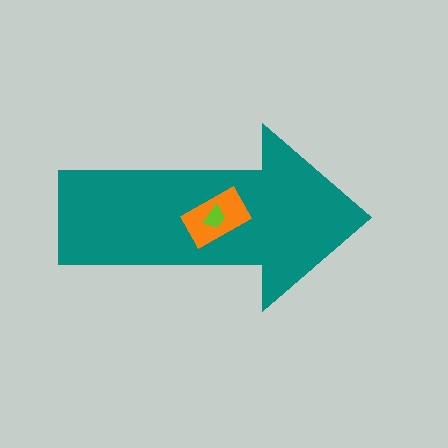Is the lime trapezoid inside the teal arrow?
Yes.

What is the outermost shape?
The teal arrow.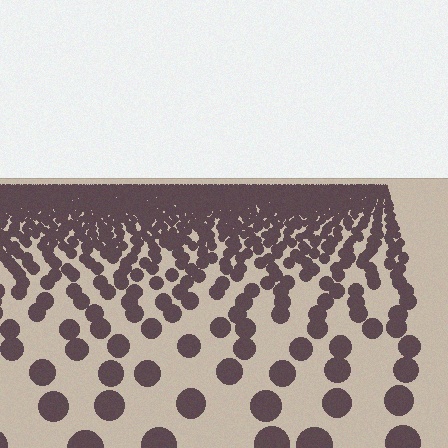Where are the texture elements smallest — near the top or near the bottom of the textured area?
Near the top.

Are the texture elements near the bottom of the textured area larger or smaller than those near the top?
Larger. Near the bottom, elements are closer to the viewer and appear at a bigger on-screen size.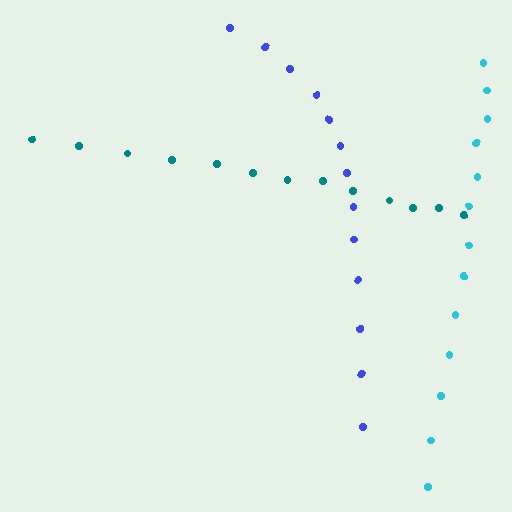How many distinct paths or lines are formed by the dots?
There are 3 distinct paths.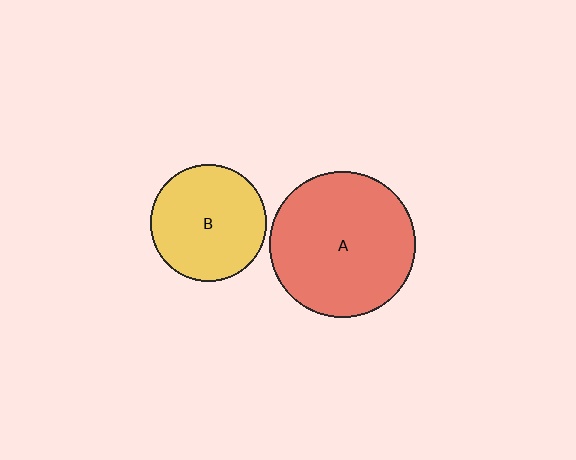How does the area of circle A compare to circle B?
Approximately 1.6 times.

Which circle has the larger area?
Circle A (red).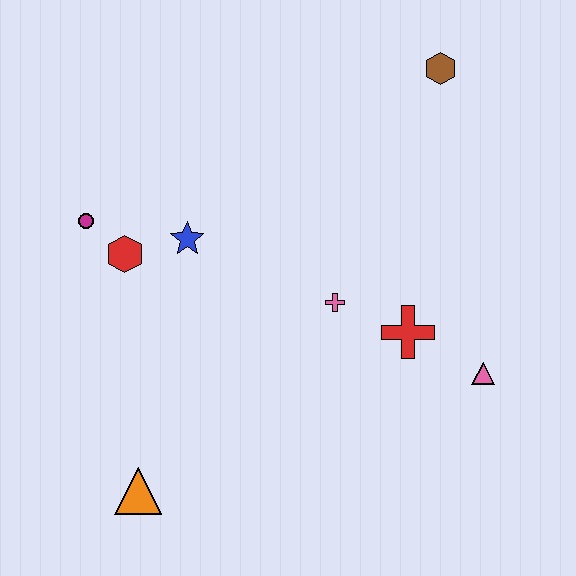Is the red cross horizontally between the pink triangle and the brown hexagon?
No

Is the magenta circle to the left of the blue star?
Yes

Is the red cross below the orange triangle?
No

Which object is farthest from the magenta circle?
The pink triangle is farthest from the magenta circle.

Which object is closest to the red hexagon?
The magenta circle is closest to the red hexagon.